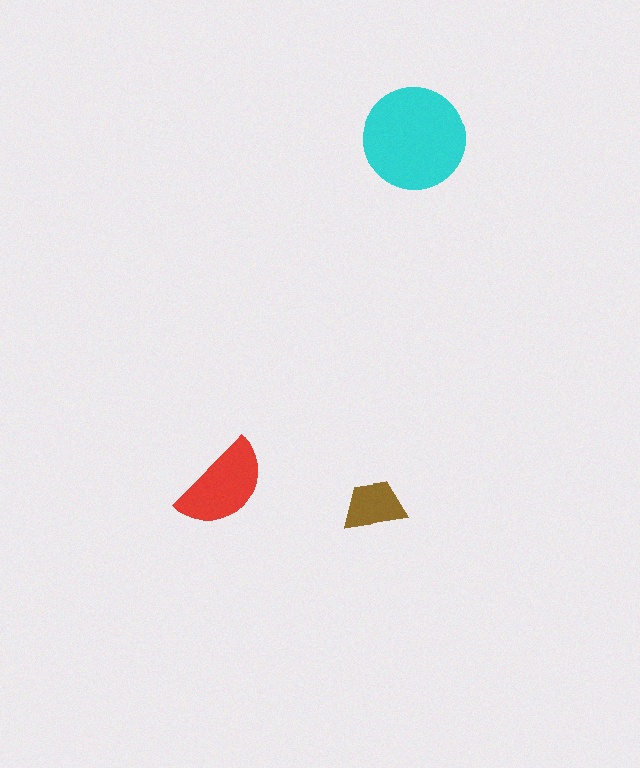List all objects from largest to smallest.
The cyan circle, the red semicircle, the brown trapezoid.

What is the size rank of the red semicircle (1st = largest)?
2nd.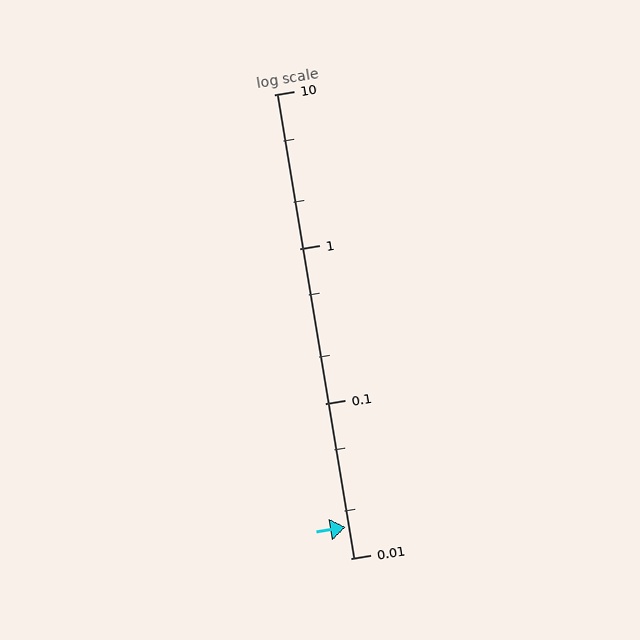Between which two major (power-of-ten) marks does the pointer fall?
The pointer is between 0.01 and 0.1.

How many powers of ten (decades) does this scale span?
The scale spans 3 decades, from 0.01 to 10.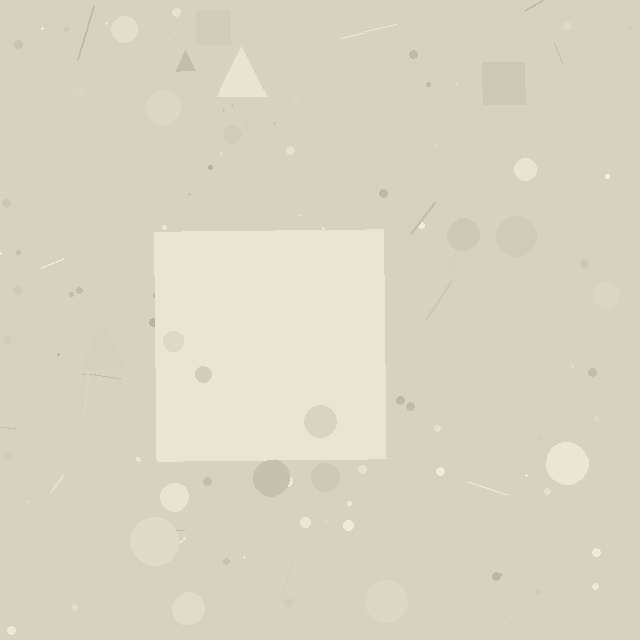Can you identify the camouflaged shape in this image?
The camouflaged shape is a square.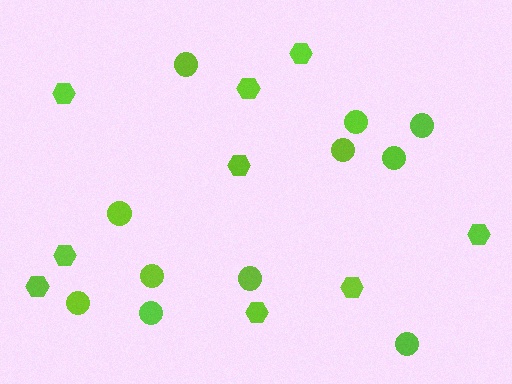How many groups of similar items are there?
There are 2 groups: one group of circles (11) and one group of hexagons (9).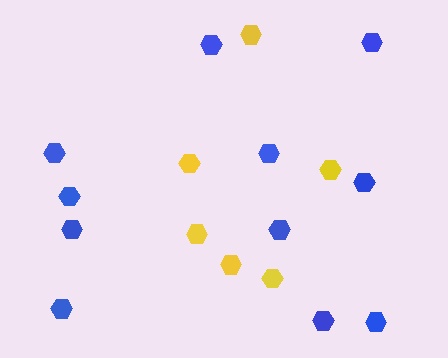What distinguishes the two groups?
There are 2 groups: one group of yellow hexagons (6) and one group of blue hexagons (11).